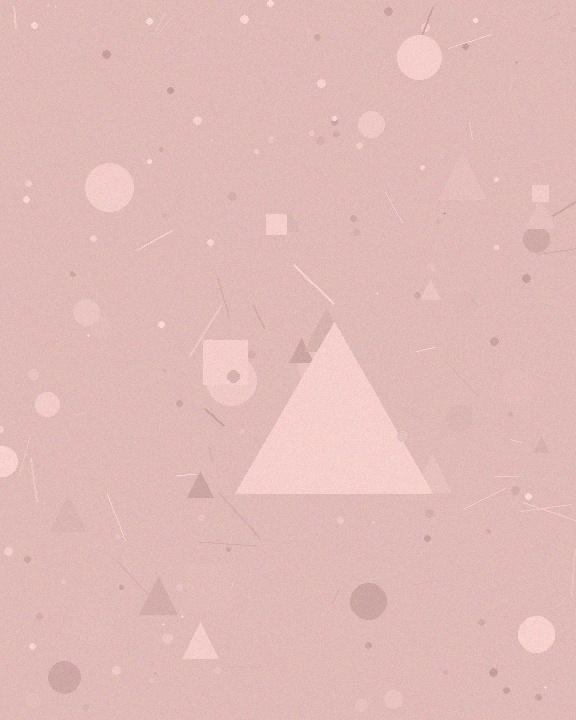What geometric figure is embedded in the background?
A triangle is embedded in the background.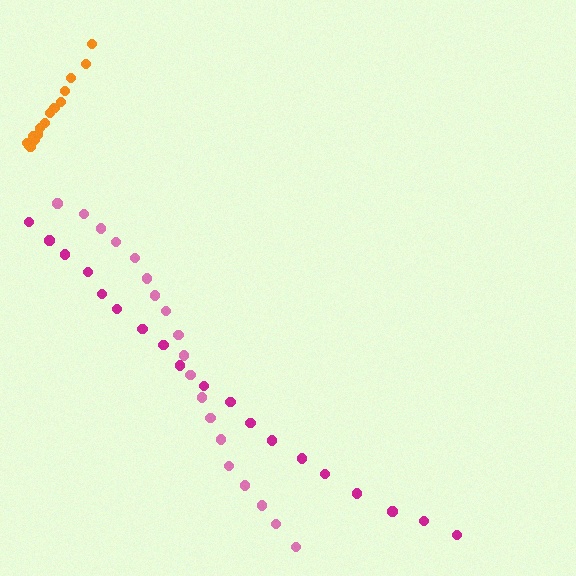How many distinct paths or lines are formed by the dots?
There are 3 distinct paths.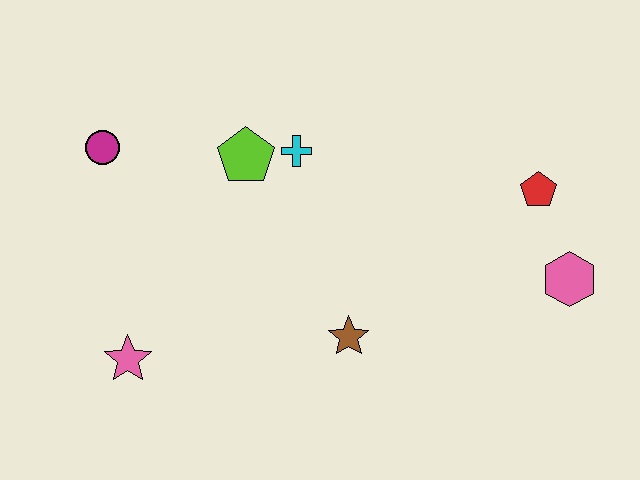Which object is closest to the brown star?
The cyan cross is closest to the brown star.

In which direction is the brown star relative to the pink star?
The brown star is to the right of the pink star.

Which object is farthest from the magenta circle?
The pink hexagon is farthest from the magenta circle.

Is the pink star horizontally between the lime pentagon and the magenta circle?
Yes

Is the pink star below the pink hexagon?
Yes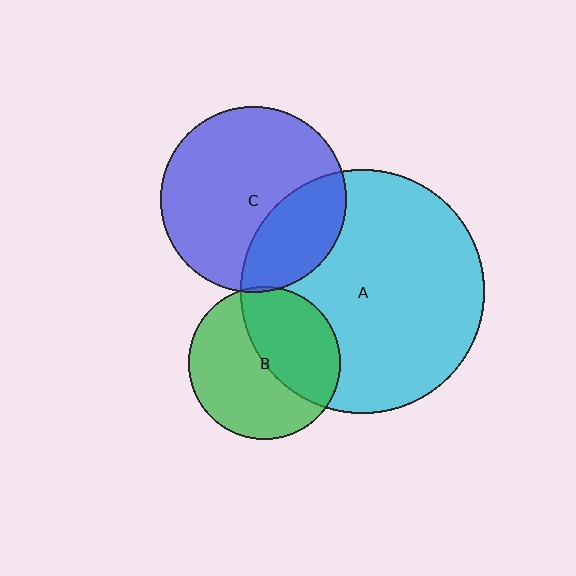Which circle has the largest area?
Circle A (cyan).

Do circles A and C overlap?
Yes.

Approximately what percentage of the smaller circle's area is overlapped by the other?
Approximately 30%.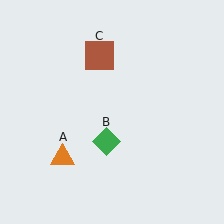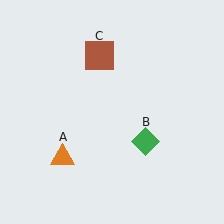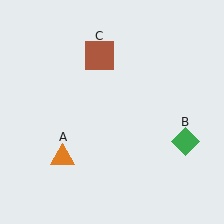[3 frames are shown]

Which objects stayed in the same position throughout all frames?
Orange triangle (object A) and brown square (object C) remained stationary.